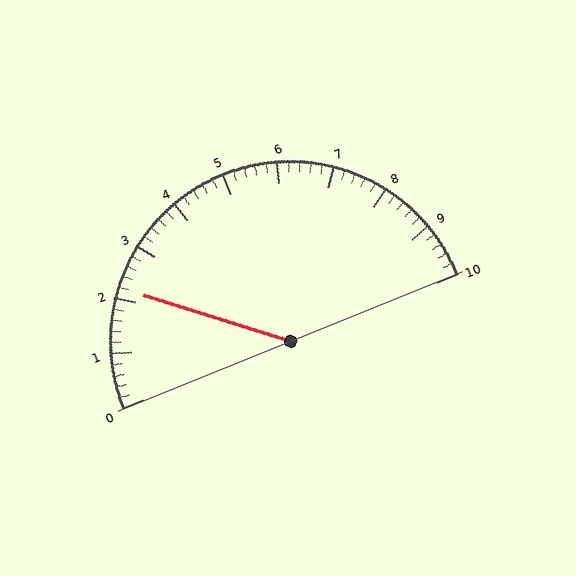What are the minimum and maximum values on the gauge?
The gauge ranges from 0 to 10.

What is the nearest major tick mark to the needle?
The nearest major tick mark is 2.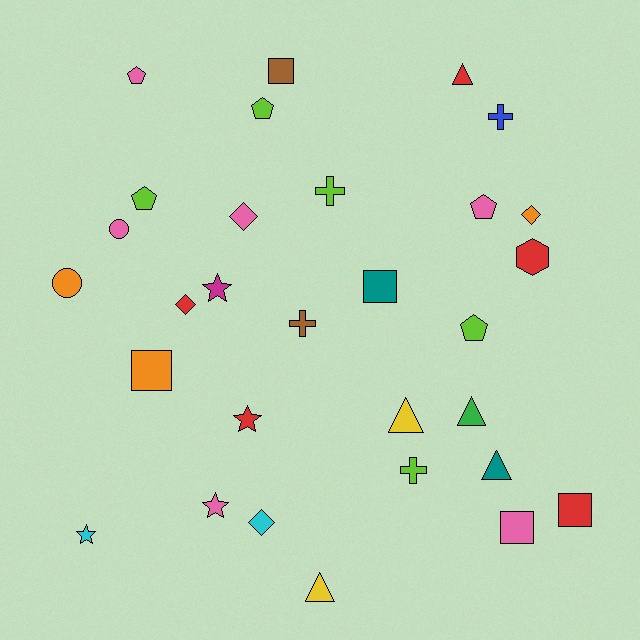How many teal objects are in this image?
There are 2 teal objects.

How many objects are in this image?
There are 30 objects.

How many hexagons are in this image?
There is 1 hexagon.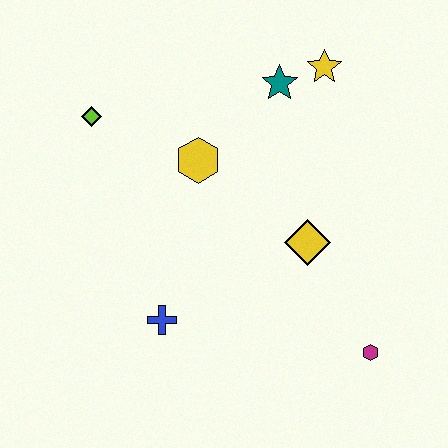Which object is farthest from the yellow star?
The blue cross is farthest from the yellow star.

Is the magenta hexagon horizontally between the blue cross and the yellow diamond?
No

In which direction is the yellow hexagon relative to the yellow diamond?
The yellow hexagon is to the left of the yellow diamond.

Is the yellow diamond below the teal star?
Yes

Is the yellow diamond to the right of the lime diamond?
Yes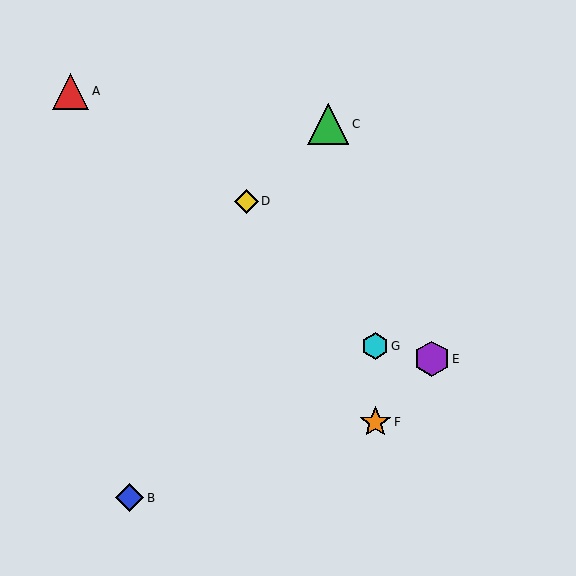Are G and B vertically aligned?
No, G is at x≈375 and B is at x≈130.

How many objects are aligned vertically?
2 objects (F, G) are aligned vertically.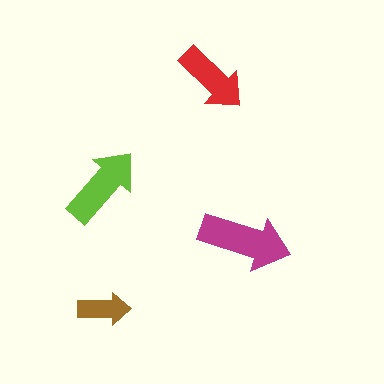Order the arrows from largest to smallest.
the magenta one, the lime one, the red one, the brown one.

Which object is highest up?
The red arrow is topmost.